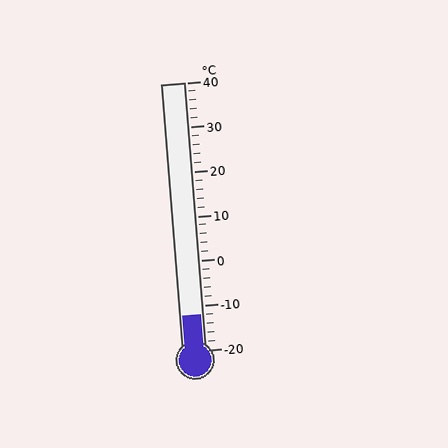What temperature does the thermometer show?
The thermometer shows approximately -12°C.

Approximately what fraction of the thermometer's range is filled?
The thermometer is filled to approximately 15% of its range.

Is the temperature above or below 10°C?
The temperature is below 10°C.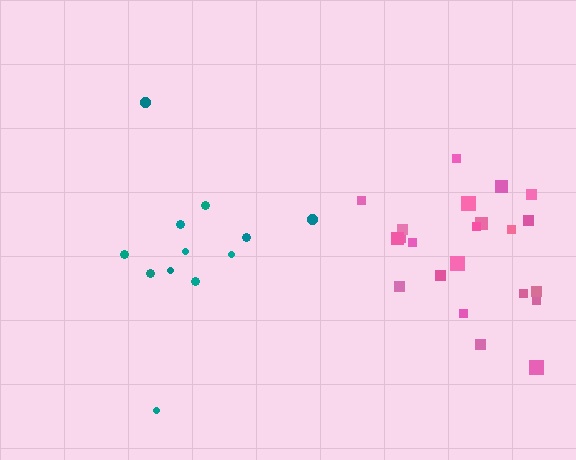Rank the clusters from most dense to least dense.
pink, teal.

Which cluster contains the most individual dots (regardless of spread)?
Pink (22).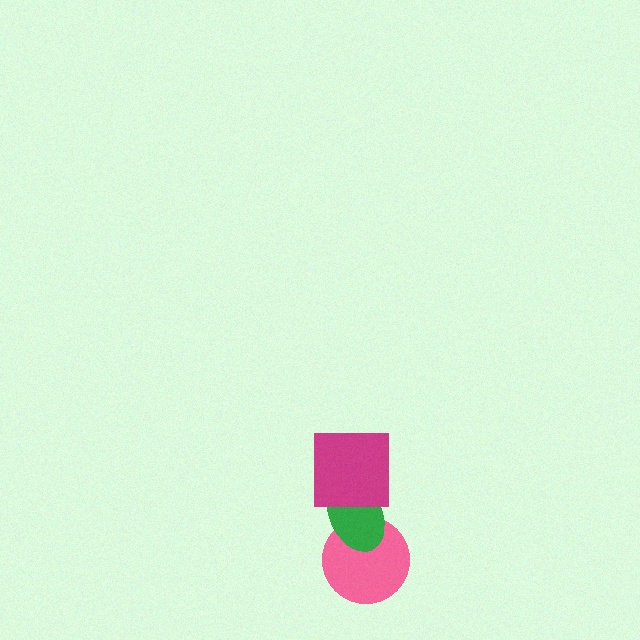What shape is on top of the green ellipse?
The magenta square is on top of the green ellipse.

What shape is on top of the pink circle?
The green ellipse is on top of the pink circle.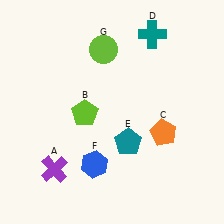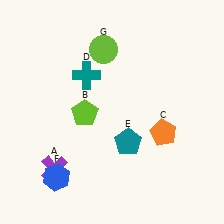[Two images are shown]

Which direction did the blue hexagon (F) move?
The blue hexagon (F) moved left.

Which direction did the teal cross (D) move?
The teal cross (D) moved left.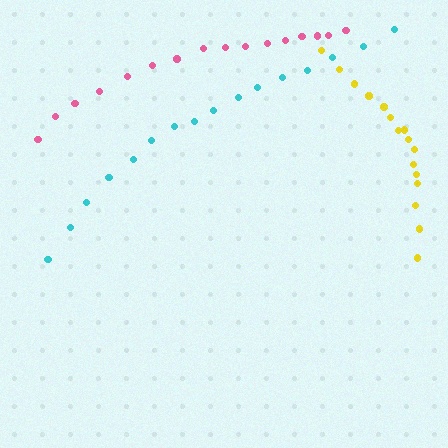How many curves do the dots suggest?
There are 3 distinct paths.